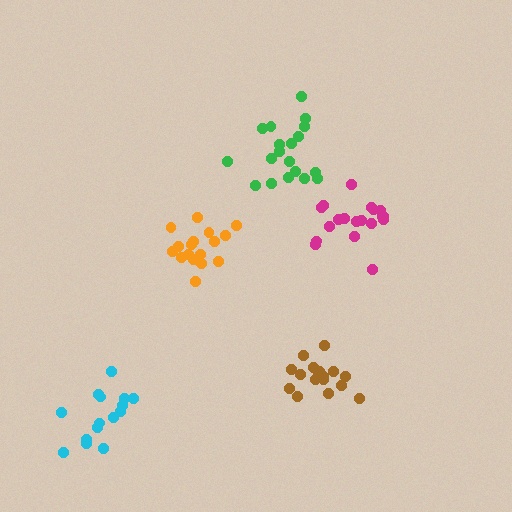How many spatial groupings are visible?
There are 5 spatial groupings.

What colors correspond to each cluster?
The clusters are colored: orange, brown, magenta, green, cyan.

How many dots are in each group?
Group 1: 17 dots, Group 2: 18 dots, Group 3: 19 dots, Group 4: 19 dots, Group 5: 15 dots (88 total).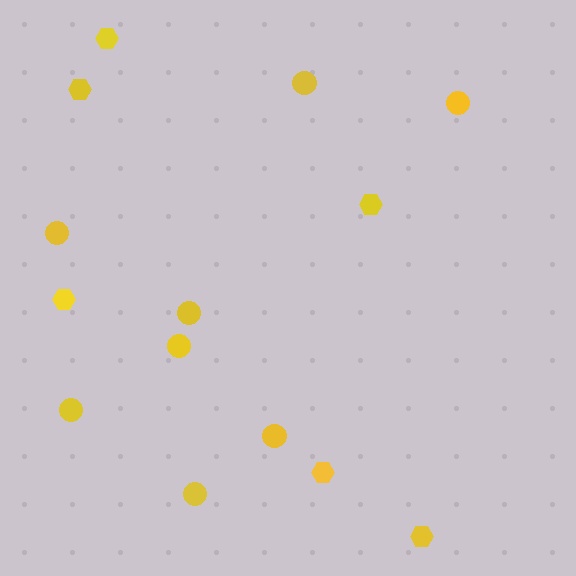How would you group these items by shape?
There are 2 groups: one group of hexagons (6) and one group of circles (8).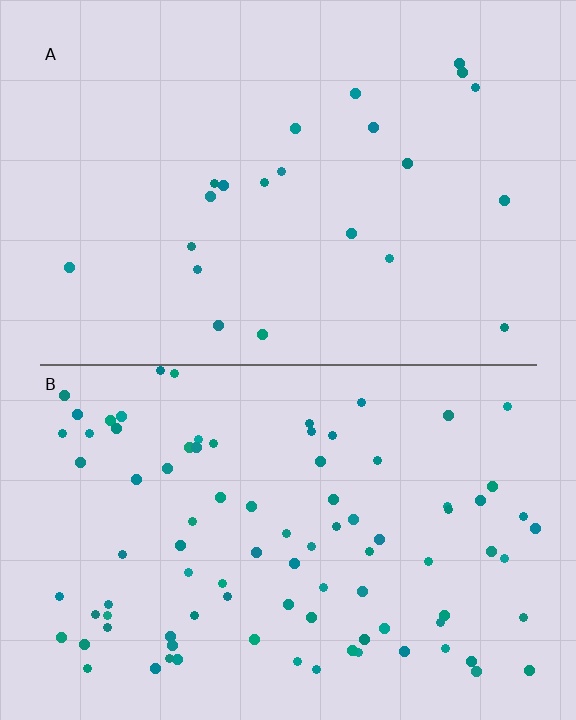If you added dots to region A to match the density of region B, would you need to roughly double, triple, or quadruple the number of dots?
Approximately quadruple.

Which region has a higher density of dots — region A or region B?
B (the bottom).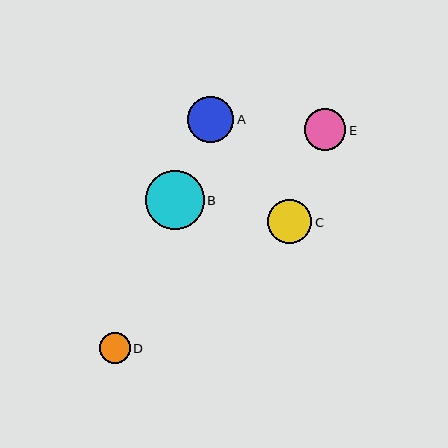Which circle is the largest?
Circle B is the largest with a size of approximately 59 pixels.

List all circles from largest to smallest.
From largest to smallest: B, A, C, E, D.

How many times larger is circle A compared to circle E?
Circle A is approximately 1.1 times the size of circle E.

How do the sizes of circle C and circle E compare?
Circle C and circle E are approximately the same size.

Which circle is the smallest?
Circle D is the smallest with a size of approximately 31 pixels.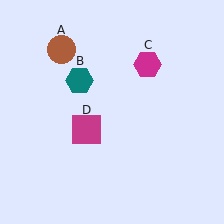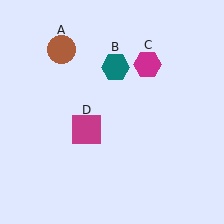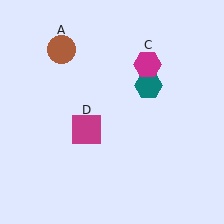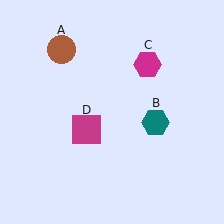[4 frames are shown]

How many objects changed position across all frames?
1 object changed position: teal hexagon (object B).